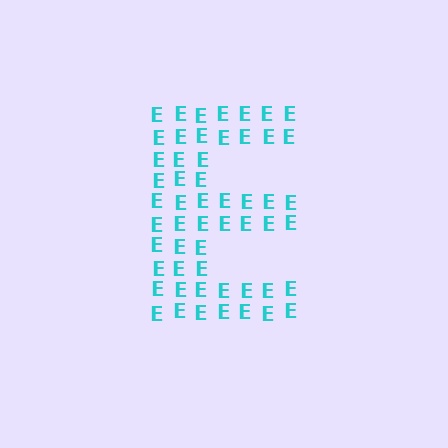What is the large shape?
The large shape is the letter E.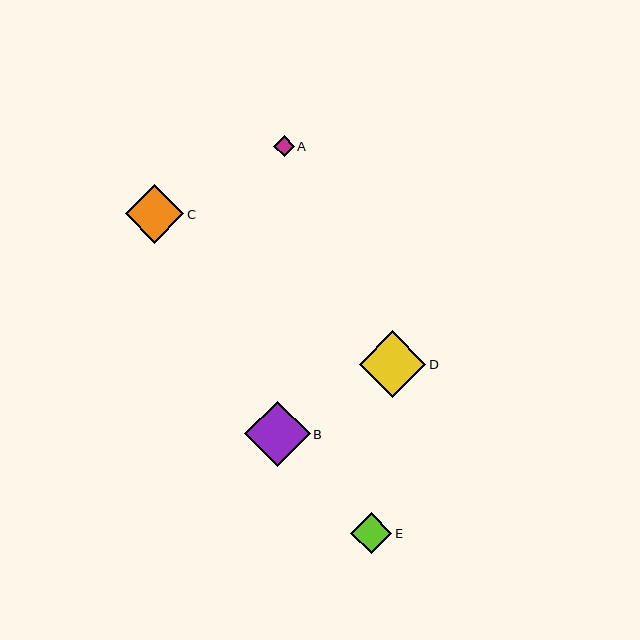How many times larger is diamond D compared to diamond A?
Diamond D is approximately 3.2 times the size of diamond A.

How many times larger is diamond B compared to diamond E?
Diamond B is approximately 1.6 times the size of diamond E.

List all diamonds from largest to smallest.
From largest to smallest: D, B, C, E, A.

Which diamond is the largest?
Diamond D is the largest with a size of approximately 67 pixels.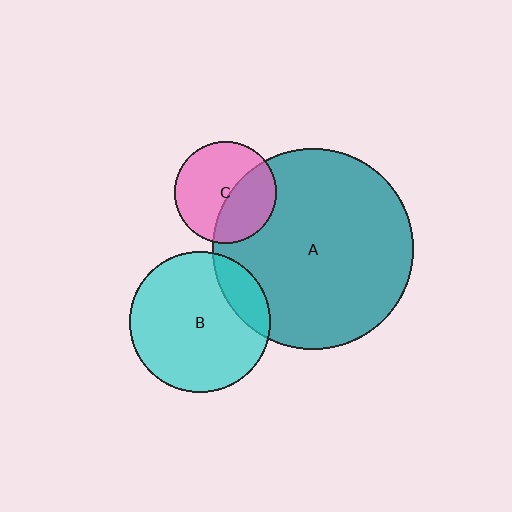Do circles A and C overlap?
Yes.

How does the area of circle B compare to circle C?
Approximately 1.9 times.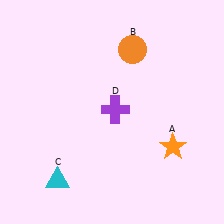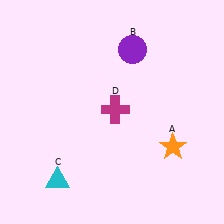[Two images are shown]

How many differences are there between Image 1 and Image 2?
There are 2 differences between the two images.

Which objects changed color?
B changed from orange to purple. D changed from purple to magenta.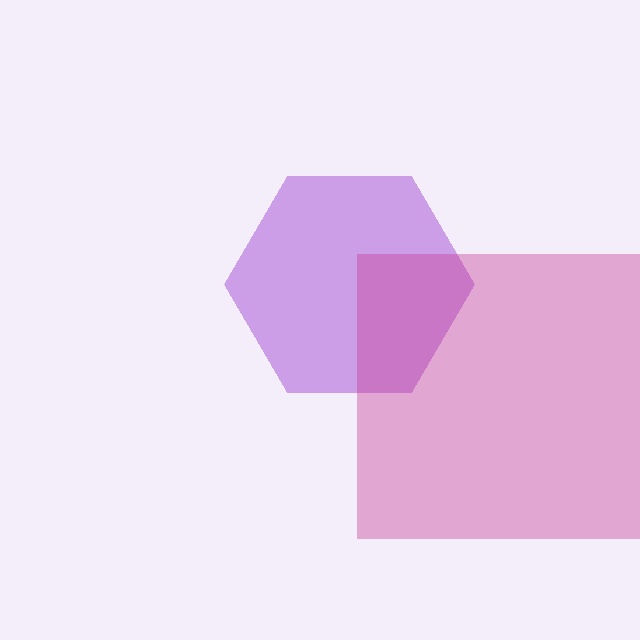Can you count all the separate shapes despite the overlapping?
Yes, there are 2 separate shapes.